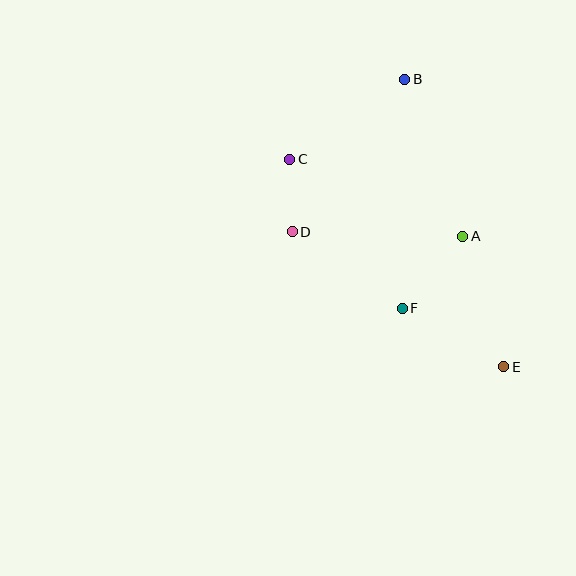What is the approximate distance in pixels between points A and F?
The distance between A and F is approximately 94 pixels.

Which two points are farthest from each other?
Points B and E are farthest from each other.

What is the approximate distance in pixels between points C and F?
The distance between C and F is approximately 187 pixels.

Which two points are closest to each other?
Points C and D are closest to each other.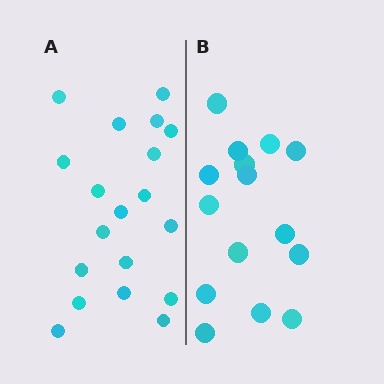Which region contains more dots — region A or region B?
Region A (the left region) has more dots.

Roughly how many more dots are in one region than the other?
Region A has about 4 more dots than region B.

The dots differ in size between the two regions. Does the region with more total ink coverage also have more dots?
No. Region B has more total ink coverage because its dots are larger, but region A actually contains more individual dots. Total area can be misleading — the number of items is what matters here.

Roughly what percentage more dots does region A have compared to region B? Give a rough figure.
About 25% more.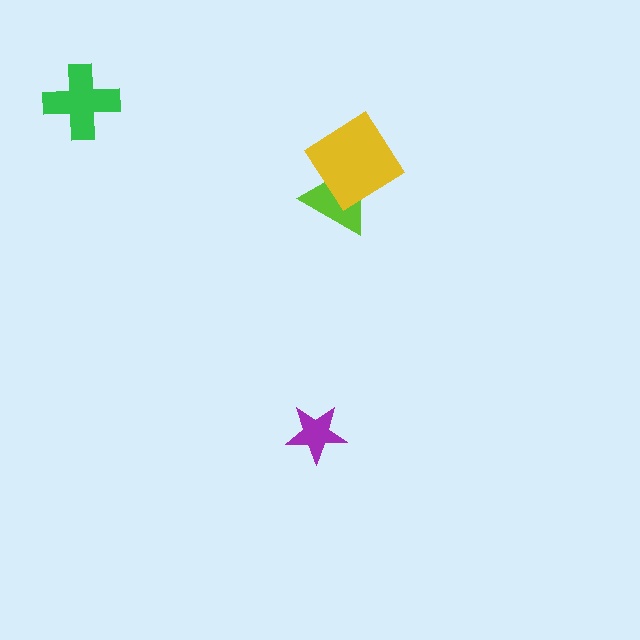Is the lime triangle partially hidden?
Yes, it is partially covered by another shape.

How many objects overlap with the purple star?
0 objects overlap with the purple star.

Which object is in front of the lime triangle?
The yellow diamond is in front of the lime triangle.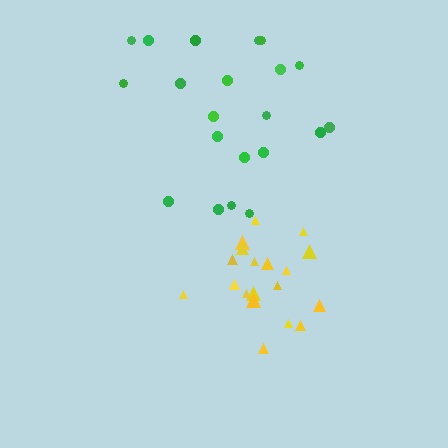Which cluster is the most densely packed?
Yellow.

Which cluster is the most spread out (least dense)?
Green.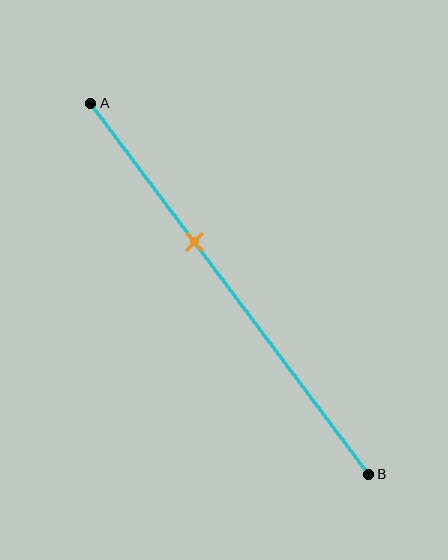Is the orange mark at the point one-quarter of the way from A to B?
No, the mark is at about 35% from A, not at the 25% one-quarter point.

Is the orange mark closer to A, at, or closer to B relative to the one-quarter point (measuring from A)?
The orange mark is closer to point B than the one-quarter point of segment AB.